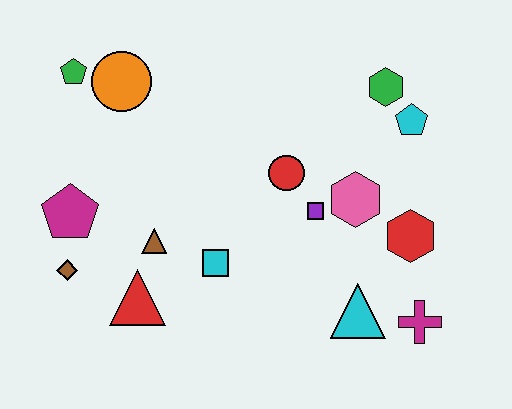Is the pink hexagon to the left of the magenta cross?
Yes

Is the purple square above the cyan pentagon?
No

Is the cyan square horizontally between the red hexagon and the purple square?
No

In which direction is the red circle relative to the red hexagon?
The red circle is to the left of the red hexagon.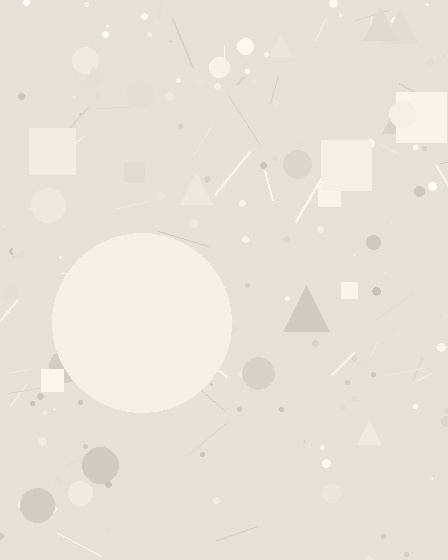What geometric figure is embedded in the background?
A circle is embedded in the background.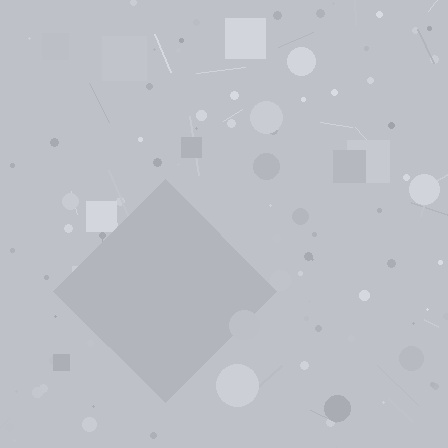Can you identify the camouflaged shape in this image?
The camouflaged shape is a diamond.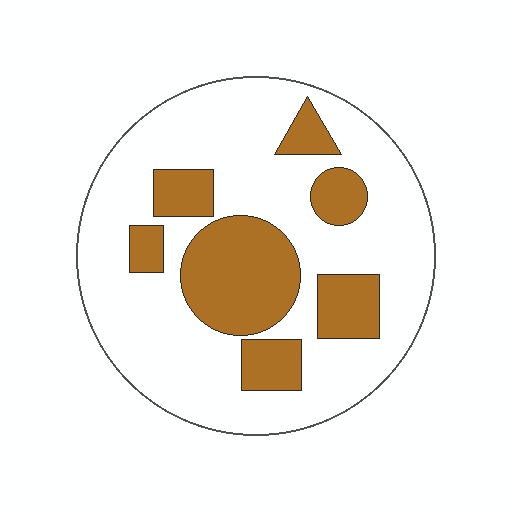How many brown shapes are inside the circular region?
7.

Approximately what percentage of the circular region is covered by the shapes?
Approximately 30%.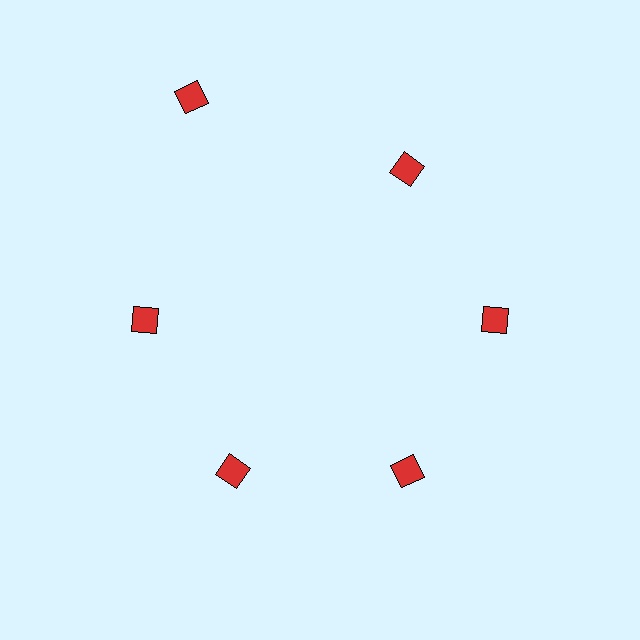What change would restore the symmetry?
The symmetry would be restored by moving it inward, back onto the ring so that all 6 diamonds sit at equal angles and equal distance from the center.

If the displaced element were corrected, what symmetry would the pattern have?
It would have 6-fold rotational symmetry — the pattern would map onto itself every 60 degrees.